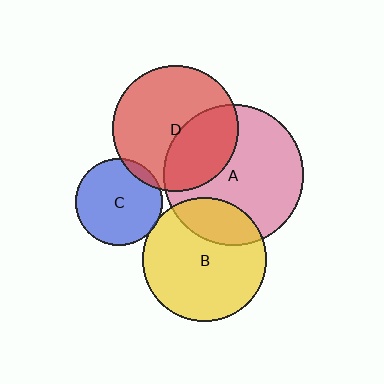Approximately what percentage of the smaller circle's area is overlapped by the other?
Approximately 10%.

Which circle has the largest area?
Circle A (pink).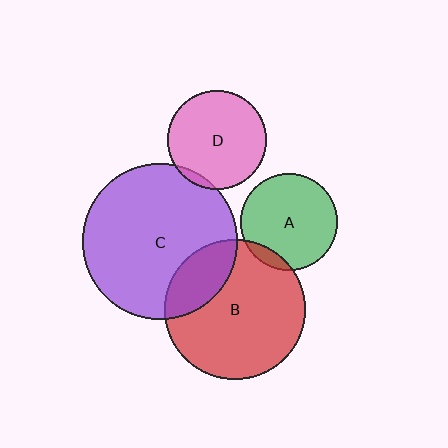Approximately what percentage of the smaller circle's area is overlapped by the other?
Approximately 5%.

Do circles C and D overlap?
Yes.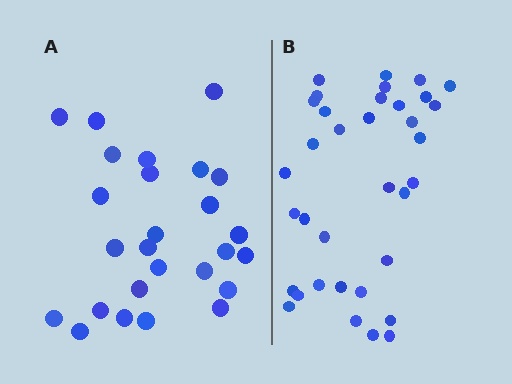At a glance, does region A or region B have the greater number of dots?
Region B (the right region) has more dots.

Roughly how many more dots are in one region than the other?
Region B has roughly 8 or so more dots than region A.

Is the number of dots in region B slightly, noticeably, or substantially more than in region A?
Region B has noticeably more, but not dramatically so. The ratio is roughly 1.3 to 1.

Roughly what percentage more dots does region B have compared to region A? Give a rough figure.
About 35% more.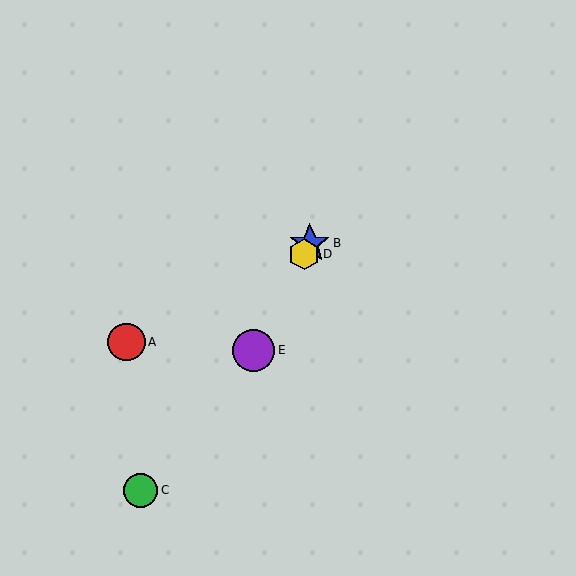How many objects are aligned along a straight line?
3 objects (B, D, E) are aligned along a straight line.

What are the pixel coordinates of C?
Object C is at (141, 490).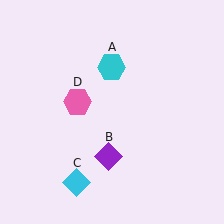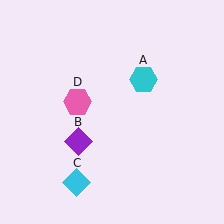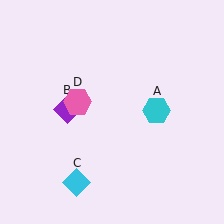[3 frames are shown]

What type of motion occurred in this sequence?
The cyan hexagon (object A), purple diamond (object B) rotated clockwise around the center of the scene.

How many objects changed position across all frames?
2 objects changed position: cyan hexagon (object A), purple diamond (object B).